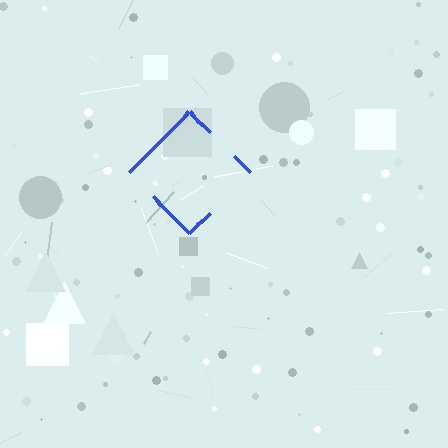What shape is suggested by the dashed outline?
The dashed outline suggests a diamond.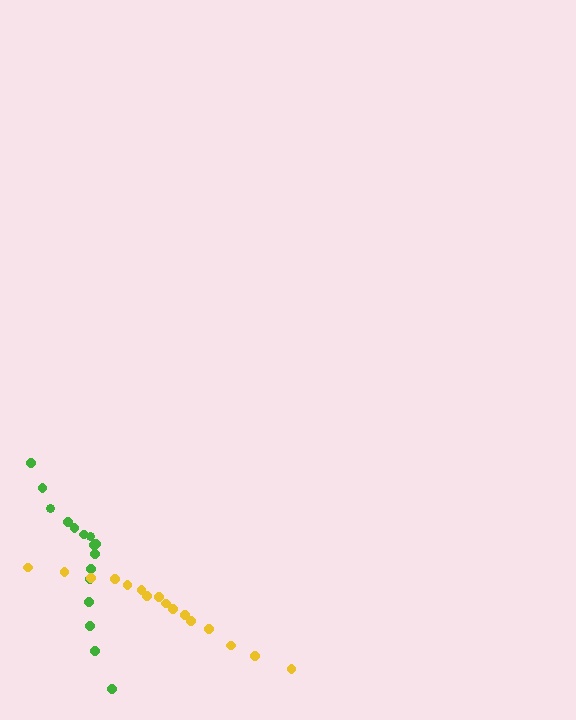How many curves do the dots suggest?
There are 2 distinct paths.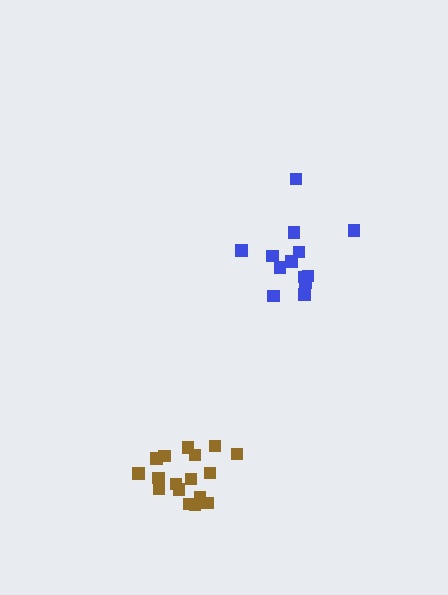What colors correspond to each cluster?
The clusters are colored: blue, brown.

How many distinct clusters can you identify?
There are 2 distinct clusters.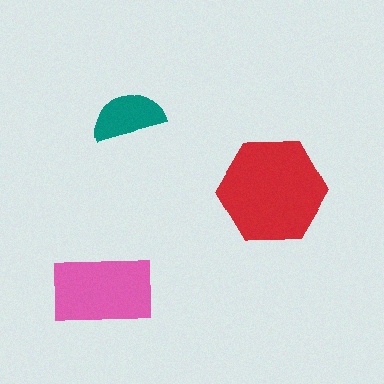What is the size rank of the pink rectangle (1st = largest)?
2nd.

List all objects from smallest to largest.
The teal semicircle, the pink rectangle, the red hexagon.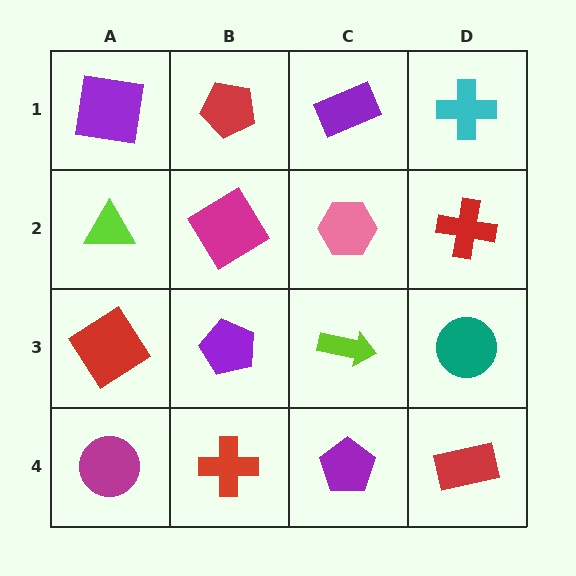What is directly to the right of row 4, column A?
A red cross.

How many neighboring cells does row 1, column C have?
3.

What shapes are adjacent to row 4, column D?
A teal circle (row 3, column D), a purple pentagon (row 4, column C).